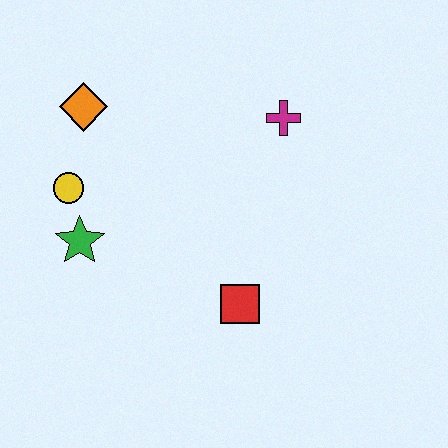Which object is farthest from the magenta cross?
The green star is farthest from the magenta cross.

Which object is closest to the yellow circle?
The green star is closest to the yellow circle.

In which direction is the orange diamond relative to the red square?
The orange diamond is above the red square.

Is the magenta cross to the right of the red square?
Yes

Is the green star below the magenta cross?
Yes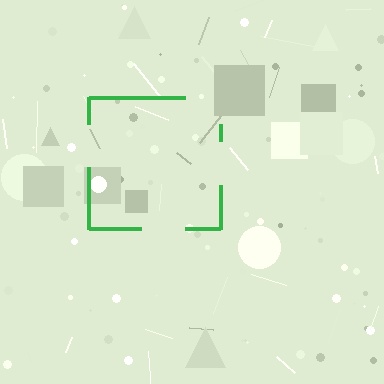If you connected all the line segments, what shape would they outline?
They would outline a square.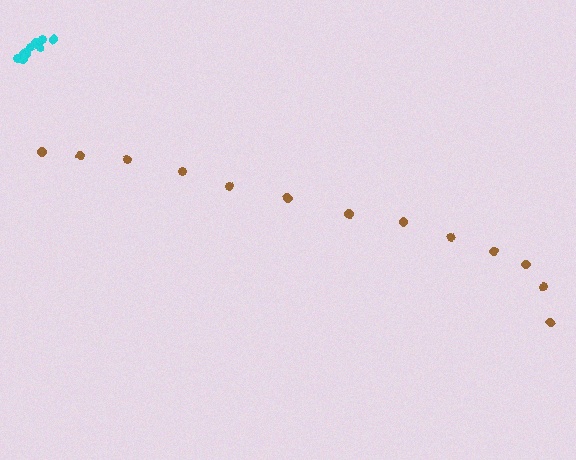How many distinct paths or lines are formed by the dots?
There are 2 distinct paths.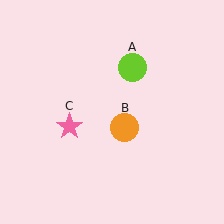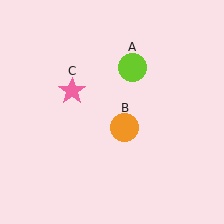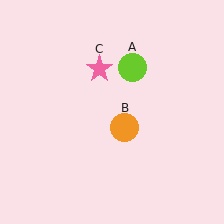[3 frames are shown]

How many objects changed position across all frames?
1 object changed position: pink star (object C).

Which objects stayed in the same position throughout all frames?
Lime circle (object A) and orange circle (object B) remained stationary.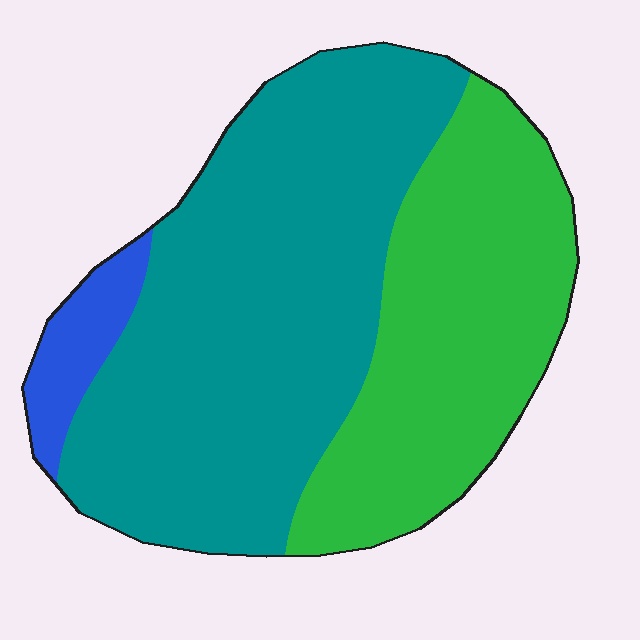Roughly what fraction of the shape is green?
Green covers roughly 35% of the shape.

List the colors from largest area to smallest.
From largest to smallest: teal, green, blue.